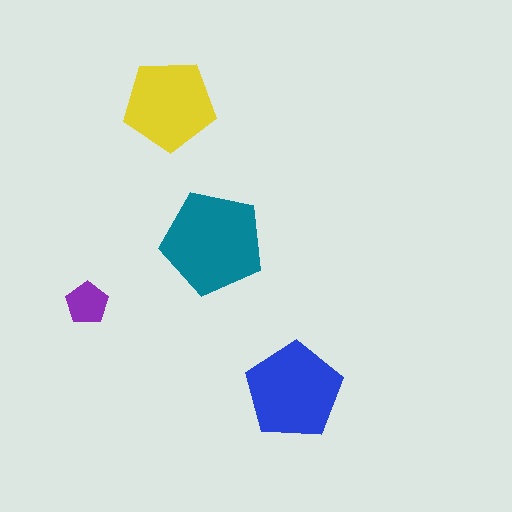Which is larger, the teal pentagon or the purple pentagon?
The teal one.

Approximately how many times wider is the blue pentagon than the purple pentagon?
About 2.5 times wider.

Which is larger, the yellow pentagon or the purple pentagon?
The yellow one.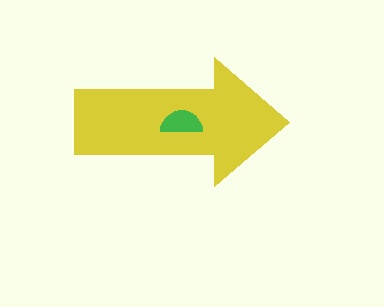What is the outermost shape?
The yellow arrow.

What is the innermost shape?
The green semicircle.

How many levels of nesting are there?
2.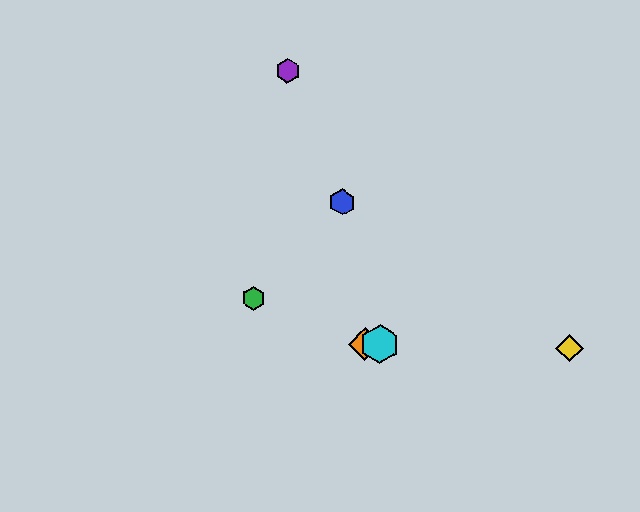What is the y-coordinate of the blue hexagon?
The blue hexagon is at y≈202.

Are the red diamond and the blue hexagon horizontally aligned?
No, the red diamond is at y≈344 and the blue hexagon is at y≈202.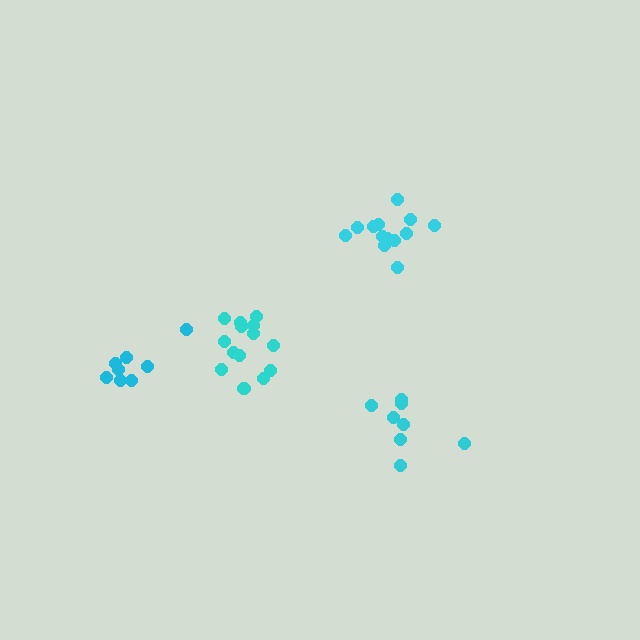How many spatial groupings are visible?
There are 4 spatial groupings.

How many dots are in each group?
Group 1: 8 dots, Group 2: 14 dots, Group 3: 13 dots, Group 4: 8 dots (43 total).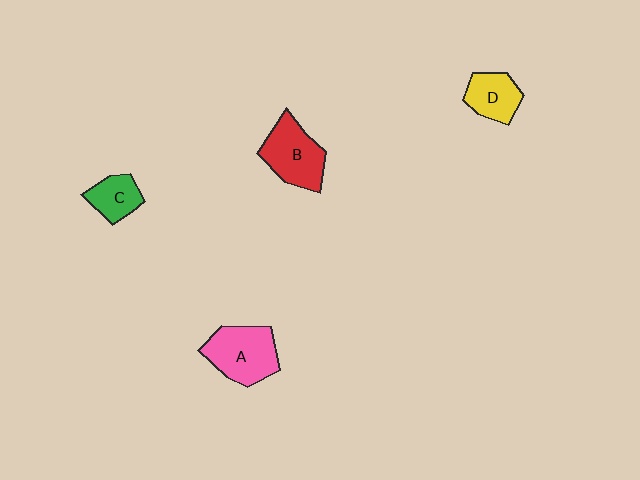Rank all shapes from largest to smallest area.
From largest to smallest: A (pink), B (red), D (yellow), C (green).